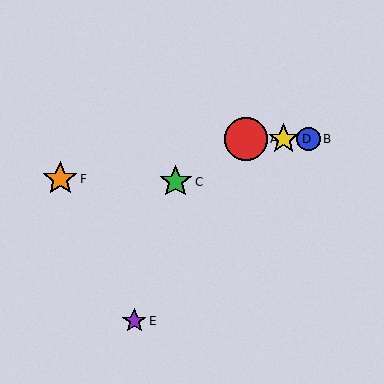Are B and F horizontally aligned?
No, B is at y≈139 and F is at y≈179.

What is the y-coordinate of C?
Object C is at y≈182.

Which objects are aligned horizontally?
Objects A, B, D are aligned horizontally.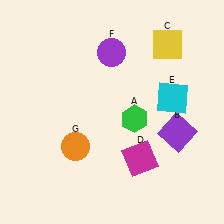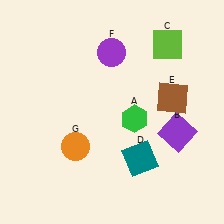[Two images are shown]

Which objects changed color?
C changed from yellow to lime. D changed from magenta to teal. E changed from cyan to brown.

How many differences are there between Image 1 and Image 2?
There are 3 differences between the two images.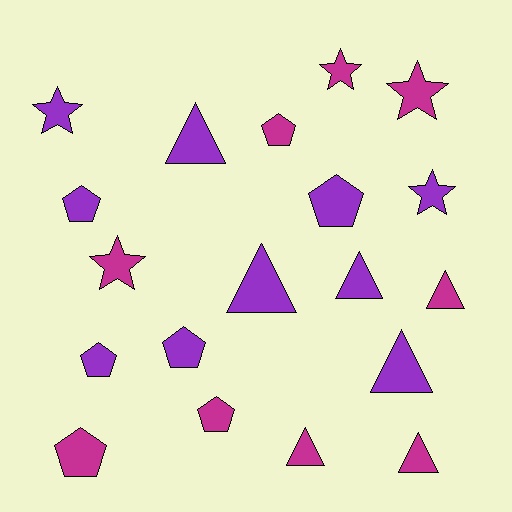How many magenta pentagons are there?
There are 3 magenta pentagons.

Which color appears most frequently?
Purple, with 10 objects.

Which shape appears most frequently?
Pentagon, with 7 objects.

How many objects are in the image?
There are 19 objects.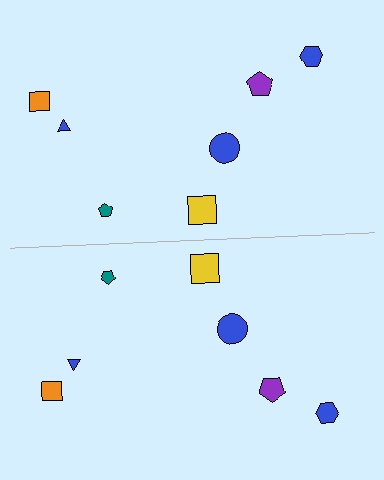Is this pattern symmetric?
Yes, this pattern has bilateral (reflection) symmetry.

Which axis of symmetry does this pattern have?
The pattern has a horizontal axis of symmetry running through the center of the image.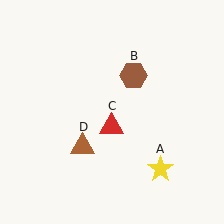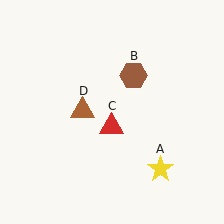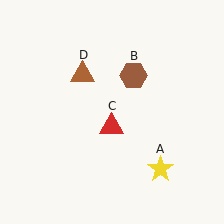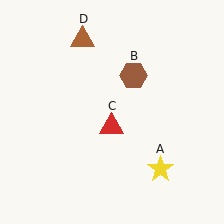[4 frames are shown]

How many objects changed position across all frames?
1 object changed position: brown triangle (object D).